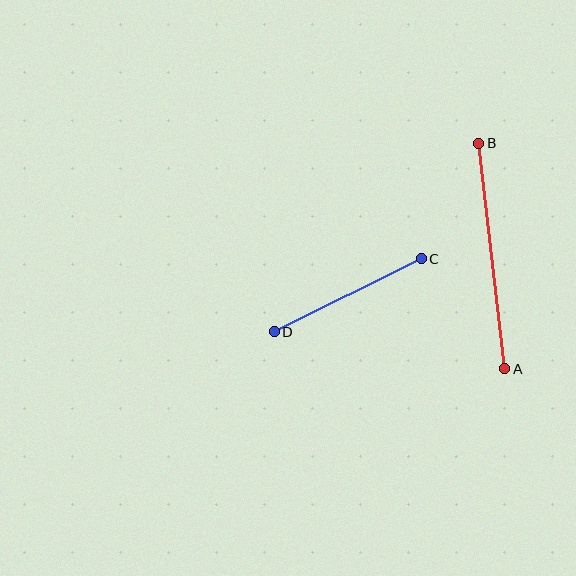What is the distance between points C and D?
The distance is approximately 164 pixels.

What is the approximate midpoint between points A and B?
The midpoint is at approximately (492, 256) pixels.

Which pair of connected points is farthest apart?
Points A and B are farthest apart.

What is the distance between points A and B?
The distance is approximately 227 pixels.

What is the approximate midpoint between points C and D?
The midpoint is at approximately (348, 295) pixels.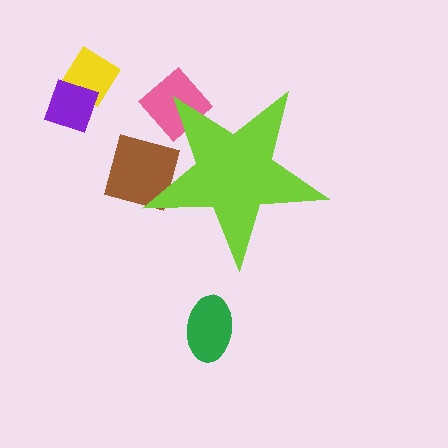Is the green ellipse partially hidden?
No, the green ellipse is fully visible.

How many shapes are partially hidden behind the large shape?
2 shapes are partially hidden.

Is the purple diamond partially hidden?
No, the purple diamond is fully visible.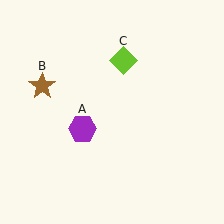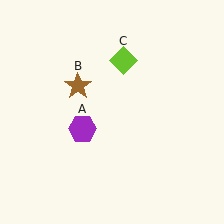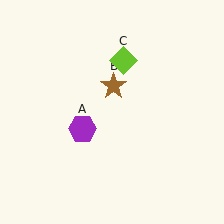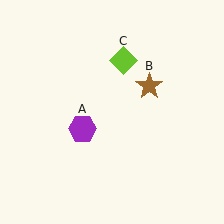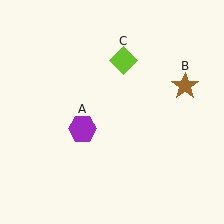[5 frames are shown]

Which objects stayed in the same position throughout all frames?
Purple hexagon (object A) and lime diamond (object C) remained stationary.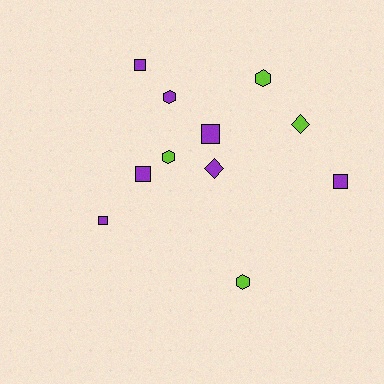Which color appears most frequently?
Purple, with 7 objects.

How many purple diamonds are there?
There is 1 purple diamond.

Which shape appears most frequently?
Square, with 5 objects.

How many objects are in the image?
There are 11 objects.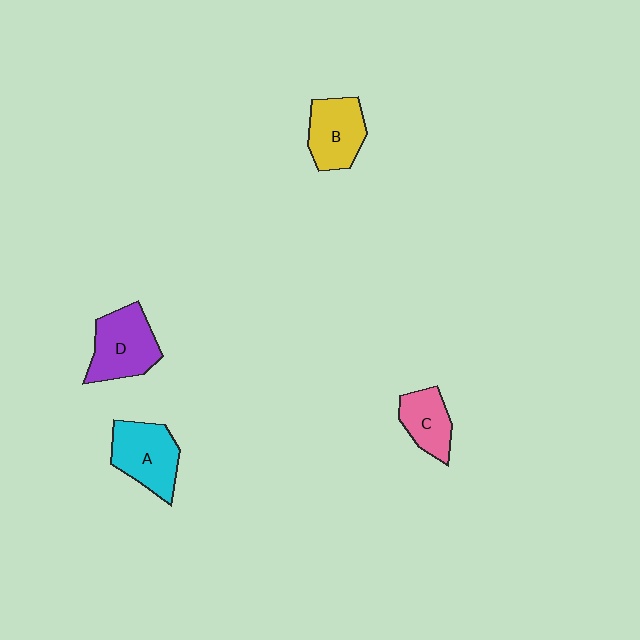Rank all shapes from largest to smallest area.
From largest to smallest: D (purple), A (cyan), B (yellow), C (pink).